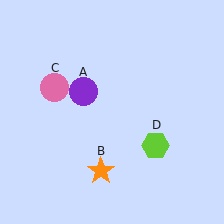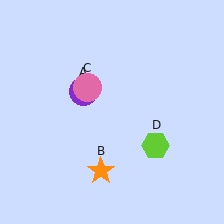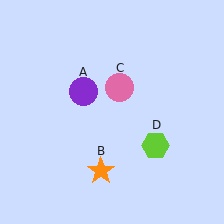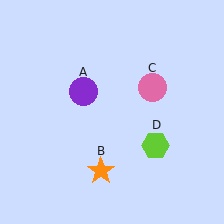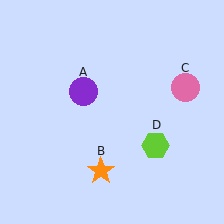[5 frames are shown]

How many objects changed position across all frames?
1 object changed position: pink circle (object C).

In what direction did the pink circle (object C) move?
The pink circle (object C) moved right.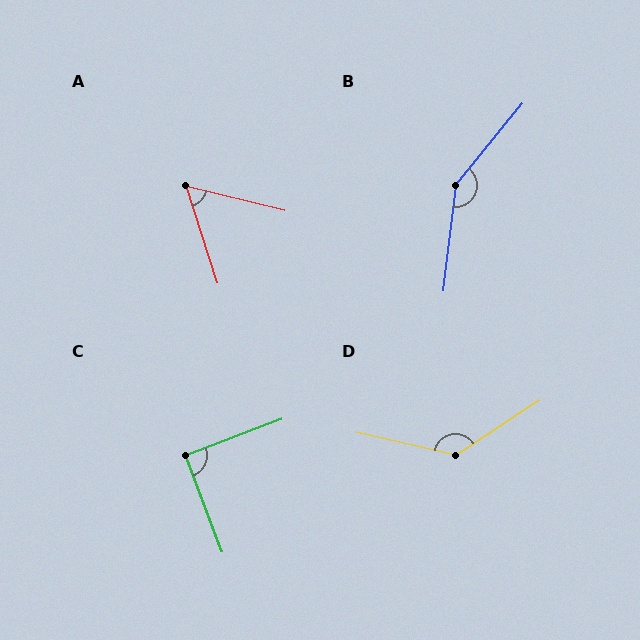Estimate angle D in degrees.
Approximately 134 degrees.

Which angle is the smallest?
A, at approximately 58 degrees.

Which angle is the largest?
B, at approximately 148 degrees.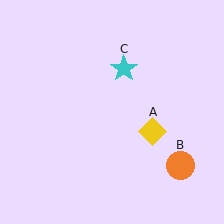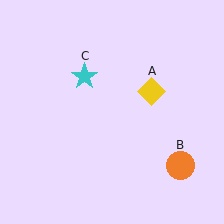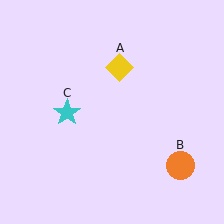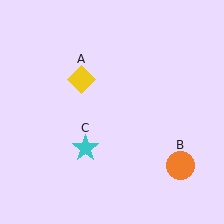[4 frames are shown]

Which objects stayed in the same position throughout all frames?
Orange circle (object B) remained stationary.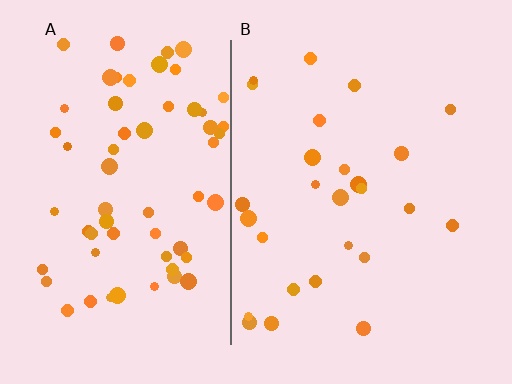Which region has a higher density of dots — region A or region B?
A (the left).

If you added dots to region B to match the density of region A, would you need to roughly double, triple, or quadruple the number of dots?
Approximately double.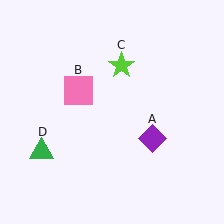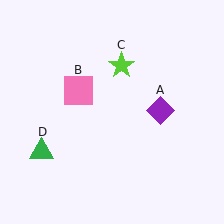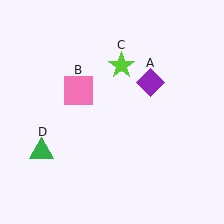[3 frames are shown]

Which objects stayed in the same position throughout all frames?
Pink square (object B) and lime star (object C) and green triangle (object D) remained stationary.